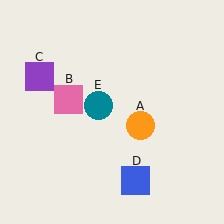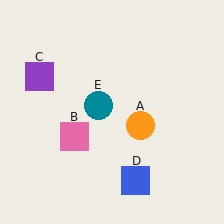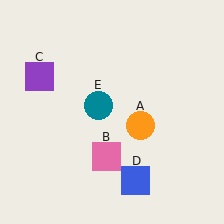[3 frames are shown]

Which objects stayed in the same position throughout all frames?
Orange circle (object A) and purple square (object C) and blue square (object D) and teal circle (object E) remained stationary.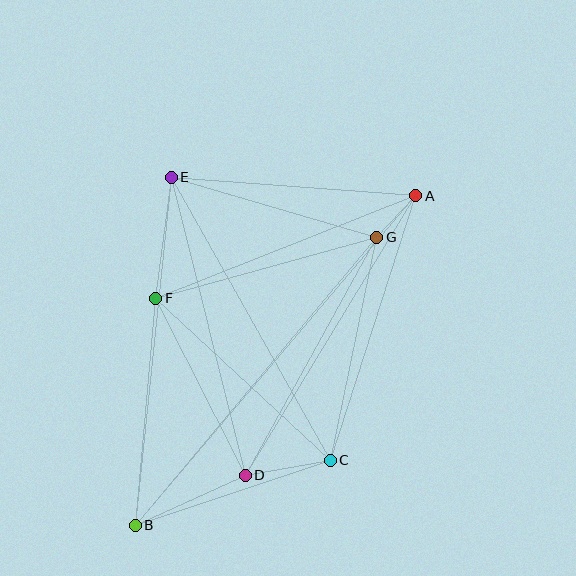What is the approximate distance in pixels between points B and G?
The distance between B and G is approximately 376 pixels.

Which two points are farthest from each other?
Points A and B are farthest from each other.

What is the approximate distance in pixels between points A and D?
The distance between A and D is approximately 328 pixels.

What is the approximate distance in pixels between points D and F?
The distance between D and F is approximately 199 pixels.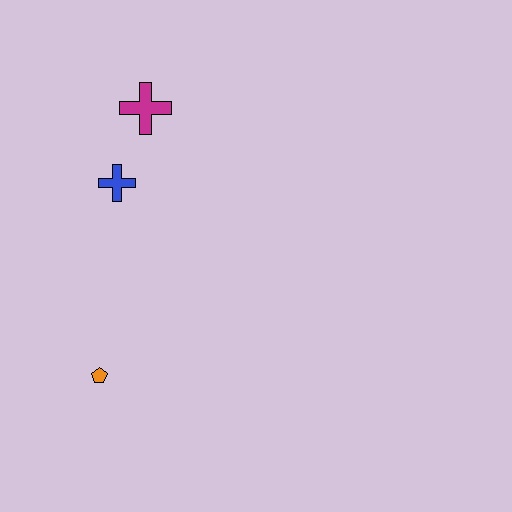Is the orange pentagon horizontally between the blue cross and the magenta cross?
No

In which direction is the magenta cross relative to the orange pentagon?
The magenta cross is above the orange pentagon.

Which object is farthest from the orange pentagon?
The magenta cross is farthest from the orange pentagon.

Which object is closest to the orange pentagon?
The blue cross is closest to the orange pentagon.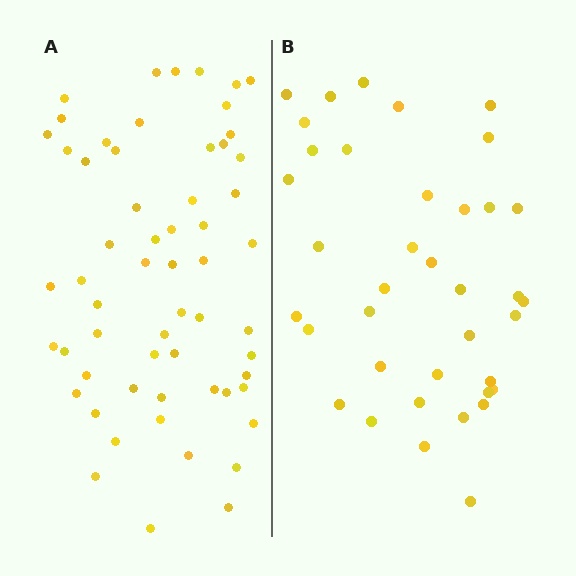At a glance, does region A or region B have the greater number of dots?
Region A (the left region) has more dots.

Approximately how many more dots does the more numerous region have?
Region A has approximately 20 more dots than region B.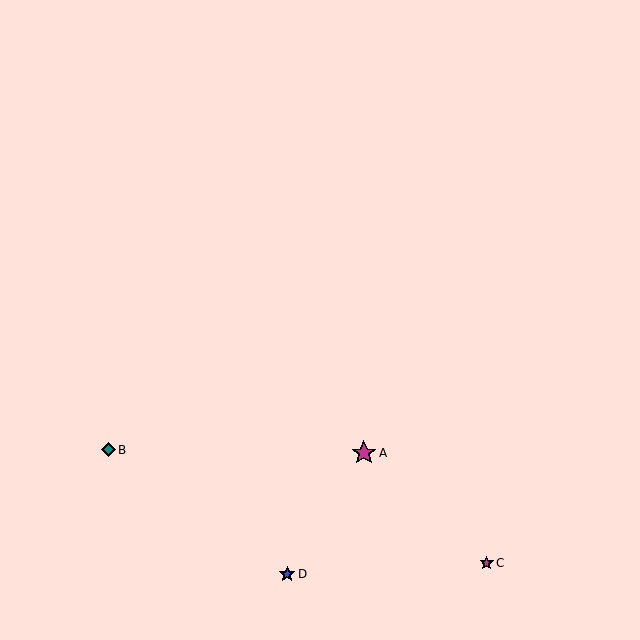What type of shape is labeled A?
Shape A is a magenta star.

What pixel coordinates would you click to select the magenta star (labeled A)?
Click at (364, 453) to select the magenta star A.